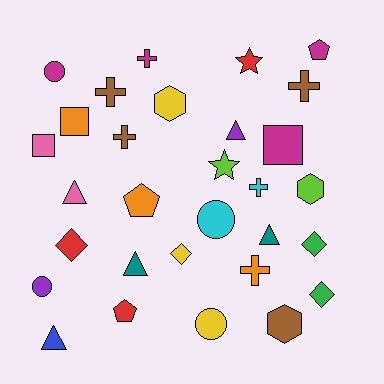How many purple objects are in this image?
There are 2 purple objects.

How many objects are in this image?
There are 30 objects.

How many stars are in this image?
There are 2 stars.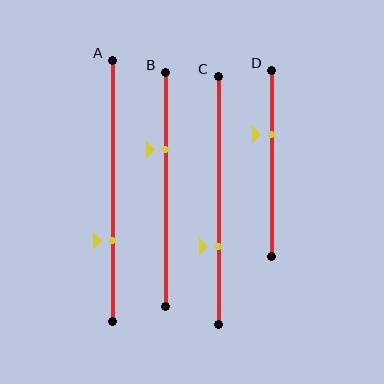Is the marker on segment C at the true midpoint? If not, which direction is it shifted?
No, the marker on segment C is shifted downward by about 19% of the segment length.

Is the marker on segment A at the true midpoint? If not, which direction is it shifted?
No, the marker on segment A is shifted downward by about 19% of the segment length.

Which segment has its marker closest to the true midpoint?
Segment D has its marker closest to the true midpoint.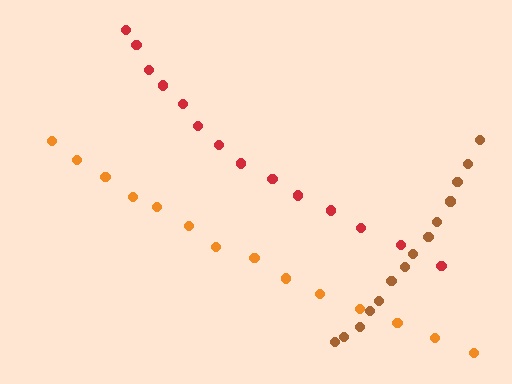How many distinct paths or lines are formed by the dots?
There are 3 distinct paths.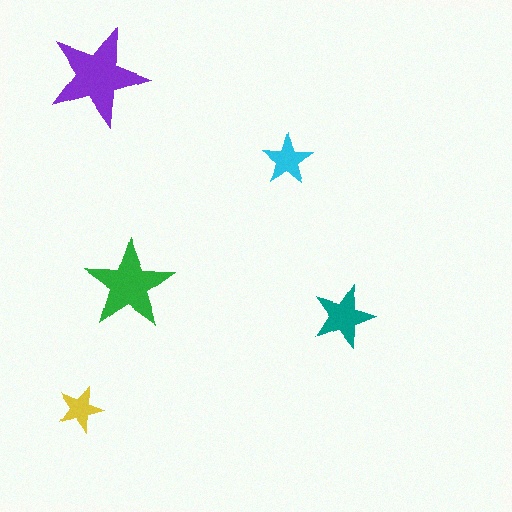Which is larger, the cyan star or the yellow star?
The cyan one.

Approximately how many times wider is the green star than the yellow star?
About 2 times wider.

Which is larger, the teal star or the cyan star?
The teal one.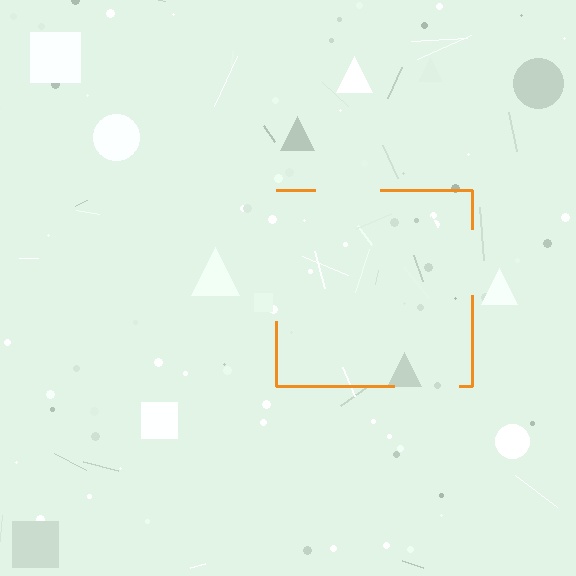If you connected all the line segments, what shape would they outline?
They would outline a square.